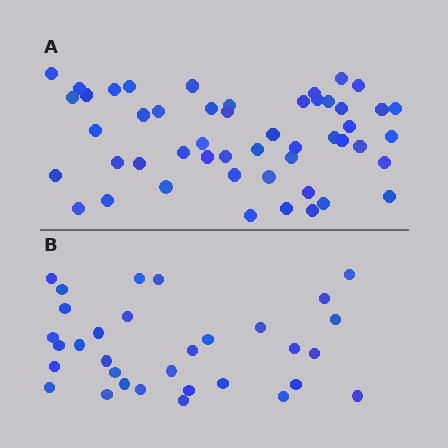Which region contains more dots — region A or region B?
Region A (the top region) has more dots.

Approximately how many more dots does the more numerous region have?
Region A has approximately 20 more dots than region B.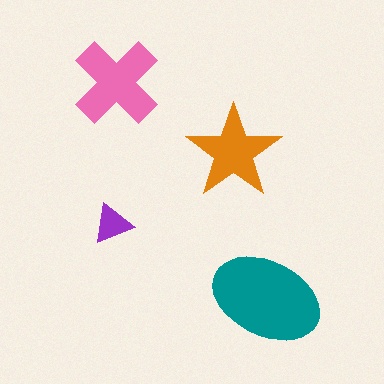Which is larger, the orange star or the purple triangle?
The orange star.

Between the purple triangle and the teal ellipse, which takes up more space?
The teal ellipse.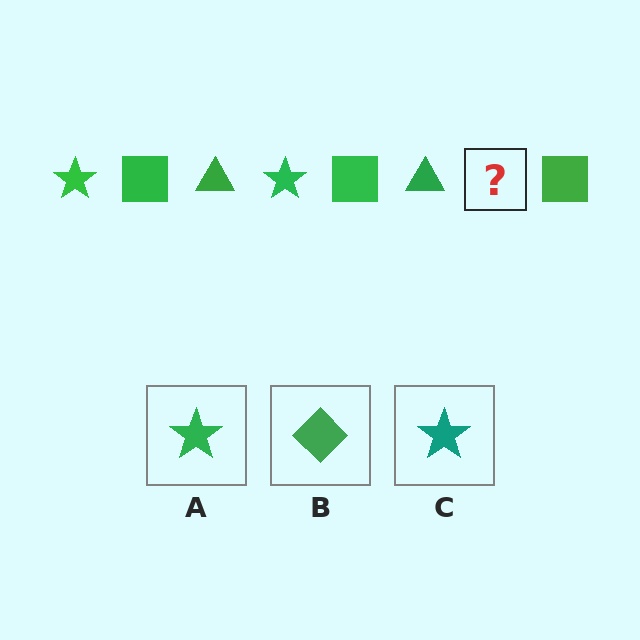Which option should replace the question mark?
Option A.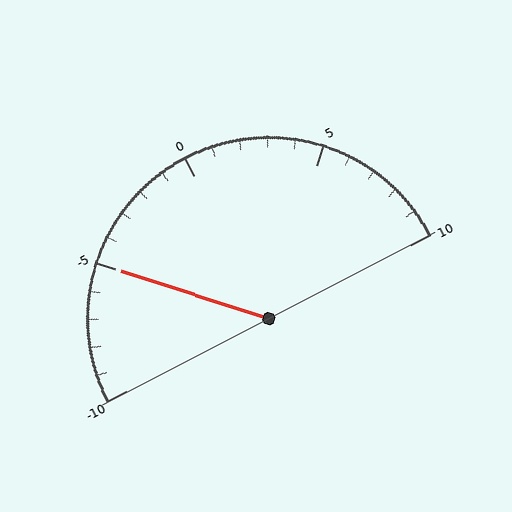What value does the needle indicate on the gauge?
The needle indicates approximately -5.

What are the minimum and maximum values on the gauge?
The gauge ranges from -10 to 10.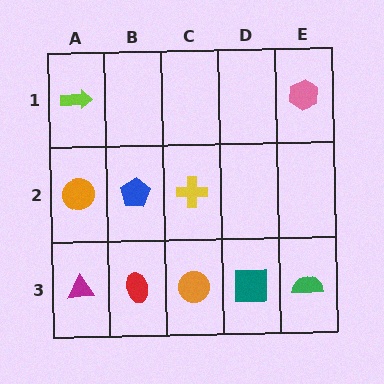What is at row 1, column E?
A pink hexagon.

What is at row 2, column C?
A yellow cross.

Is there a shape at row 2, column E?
No, that cell is empty.